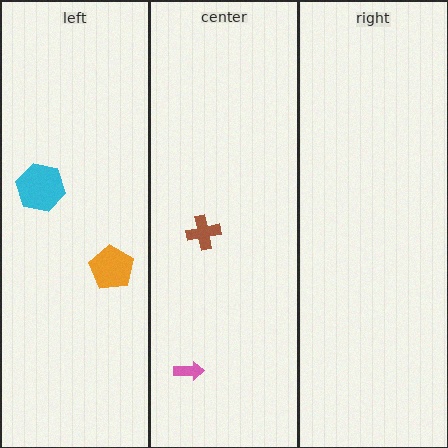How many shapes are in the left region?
2.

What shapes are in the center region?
The pink arrow, the brown cross.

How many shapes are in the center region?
2.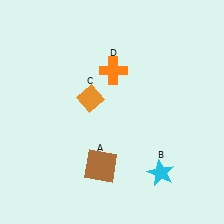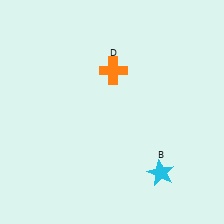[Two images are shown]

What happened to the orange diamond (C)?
The orange diamond (C) was removed in Image 2. It was in the top-left area of Image 1.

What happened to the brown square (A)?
The brown square (A) was removed in Image 2. It was in the bottom-left area of Image 1.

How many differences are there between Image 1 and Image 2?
There are 2 differences between the two images.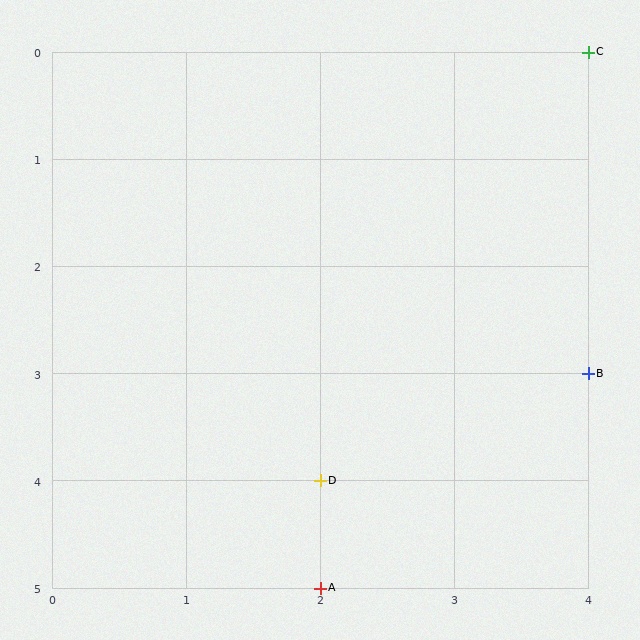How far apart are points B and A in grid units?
Points B and A are 2 columns and 2 rows apart (about 2.8 grid units diagonally).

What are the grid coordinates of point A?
Point A is at grid coordinates (2, 5).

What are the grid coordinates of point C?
Point C is at grid coordinates (4, 0).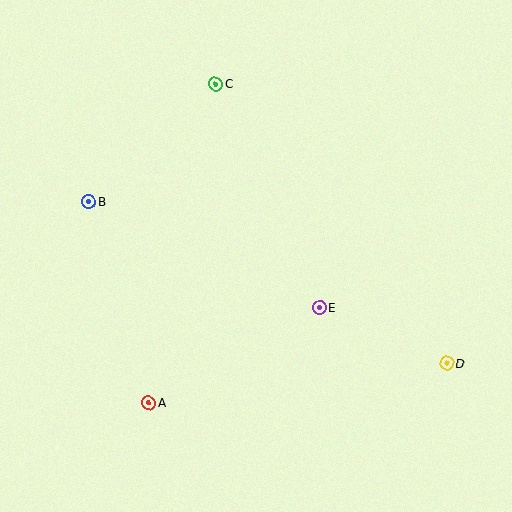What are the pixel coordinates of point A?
Point A is at (149, 403).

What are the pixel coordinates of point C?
Point C is at (215, 84).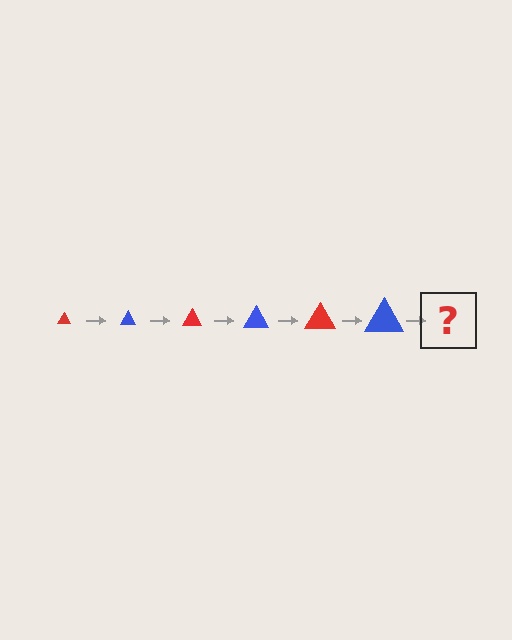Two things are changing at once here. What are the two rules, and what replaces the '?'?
The two rules are that the triangle grows larger each step and the color cycles through red and blue. The '?' should be a red triangle, larger than the previous one.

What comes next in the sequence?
The next element should be a red triangle, larger than the previous one.